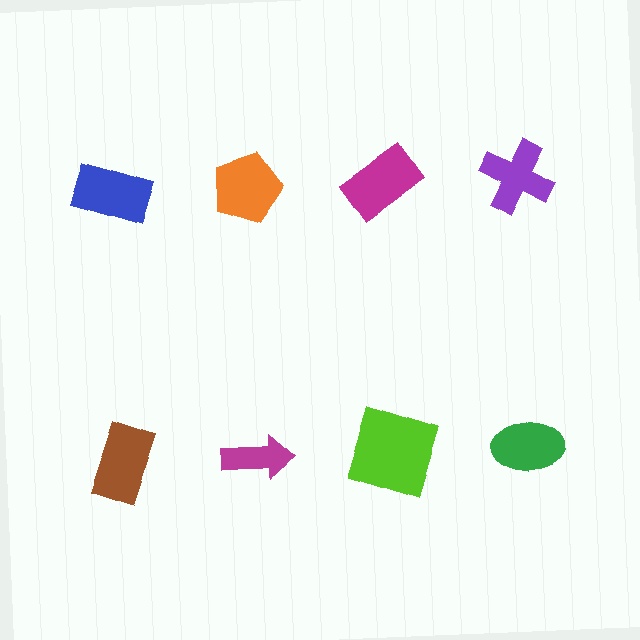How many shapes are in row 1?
4 shapes.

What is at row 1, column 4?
A purple cross.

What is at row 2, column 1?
A brown rectangle.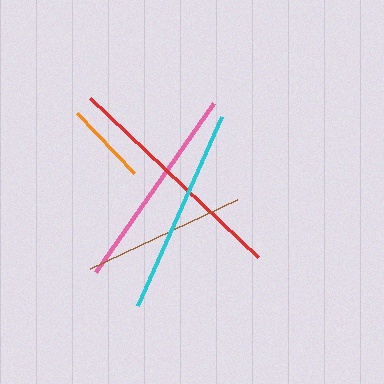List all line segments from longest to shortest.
From longest to shortest: red, cyan, pink, brown, orange.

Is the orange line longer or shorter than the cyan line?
The cyan line is longer than the orange line.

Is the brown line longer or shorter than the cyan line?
The cyan line is longer than the brown line.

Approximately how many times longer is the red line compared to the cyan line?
The red line is approximately 1.1 times the length of the cyan line.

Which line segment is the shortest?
The orange line is the shortest at approximately 83 pixels.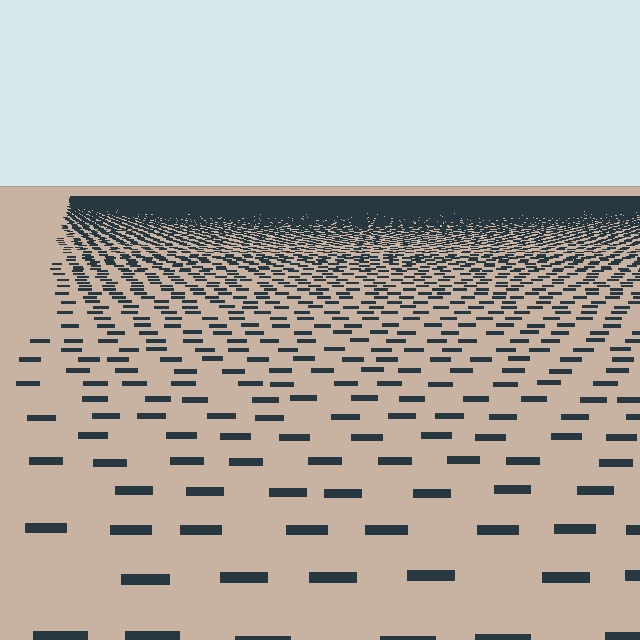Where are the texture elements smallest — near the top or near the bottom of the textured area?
Near the top.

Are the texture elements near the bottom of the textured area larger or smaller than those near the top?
Larger. Near the bottom, elements are closer to the viewer and appear at a bigger on-screen size.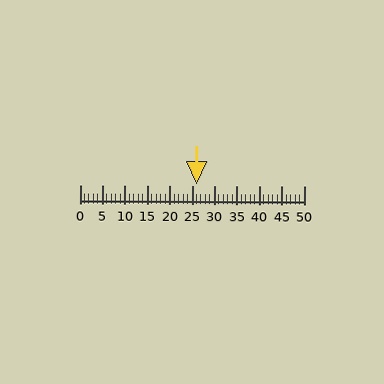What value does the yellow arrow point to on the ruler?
The yellow arrow points to approximately 26.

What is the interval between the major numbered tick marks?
The major tick marks are spaced 5 units apart.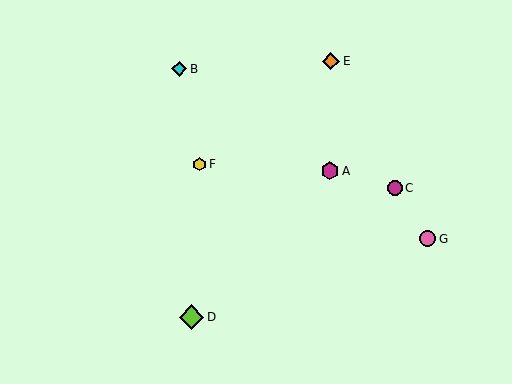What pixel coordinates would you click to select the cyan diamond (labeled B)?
Click at (179, 69) to select the cyan diamond B.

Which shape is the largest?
The lime diamond (labeled D) is the largest.